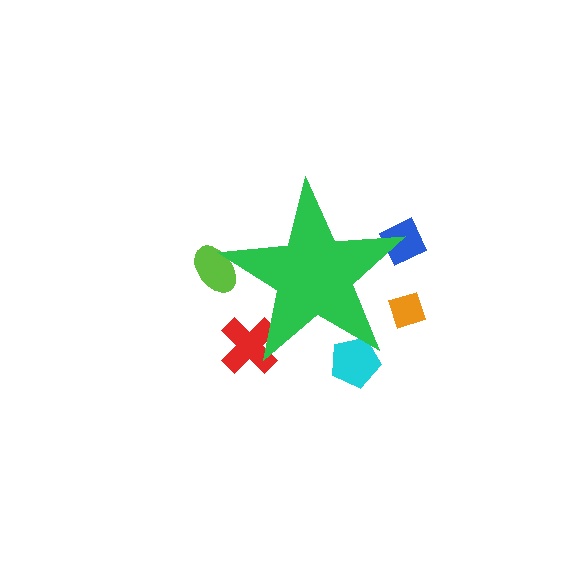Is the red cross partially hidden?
Yes, the red cross is partially hidden behind the green star.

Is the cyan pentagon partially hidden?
Yes, the cyan pentagon is partially hidden behind the green star.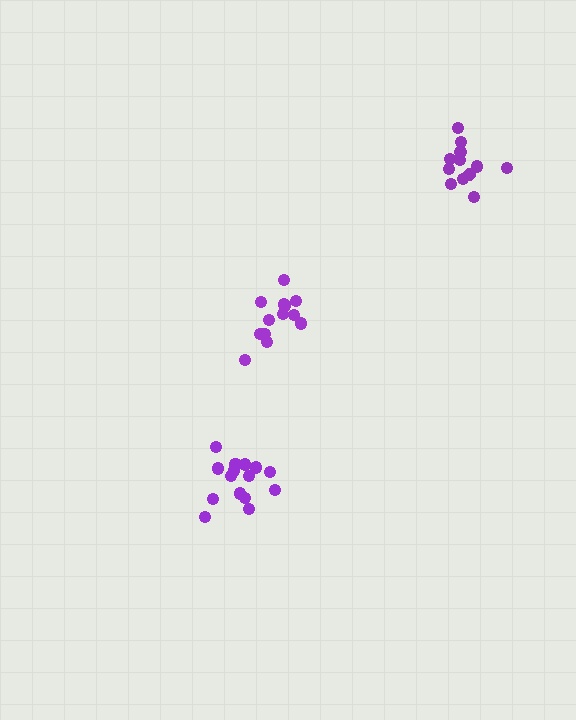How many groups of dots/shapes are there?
There are 3 groups.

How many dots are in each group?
Group 1: 13 dots, Group 2: 15 dots, Group 3: 12 dots (40 total).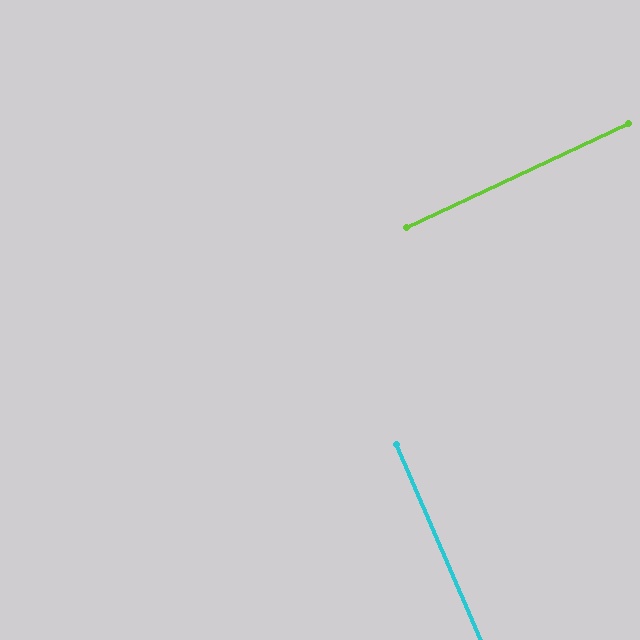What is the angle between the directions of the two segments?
Approximately 88 degrees.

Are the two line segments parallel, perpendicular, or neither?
Perpendicular — they meet at approximately 88°.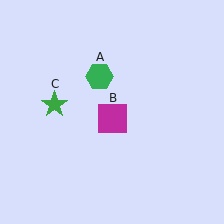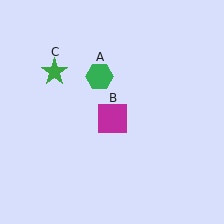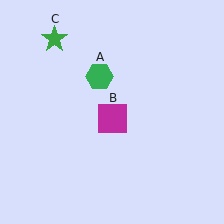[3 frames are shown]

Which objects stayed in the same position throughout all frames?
Green hexagon (object A) and magenta square (object B) remained stationary.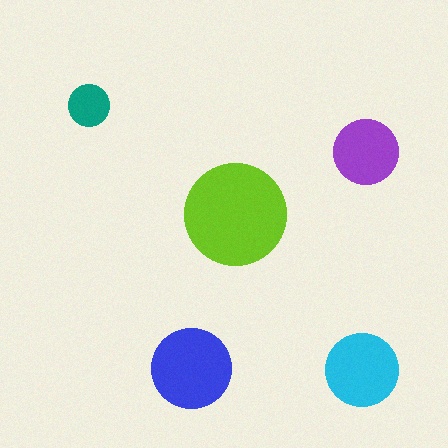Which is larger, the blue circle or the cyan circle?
The blue one.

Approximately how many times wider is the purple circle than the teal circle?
About 1.5 times wider.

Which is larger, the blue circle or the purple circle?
The blue one.